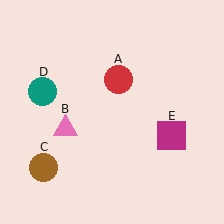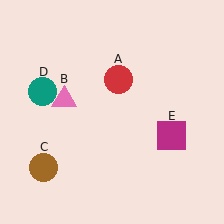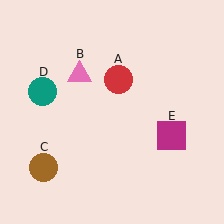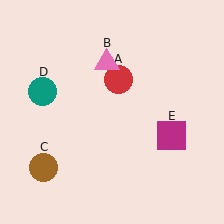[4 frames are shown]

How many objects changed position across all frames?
1 object changed position: pink triangle (object B).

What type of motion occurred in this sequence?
The pink triangle (object B) rotated clockwise around the center of the scene.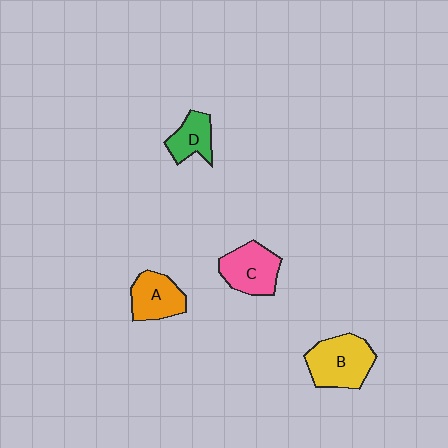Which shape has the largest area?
Shape B (yellow).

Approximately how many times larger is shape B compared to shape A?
Approximately 1.4 times.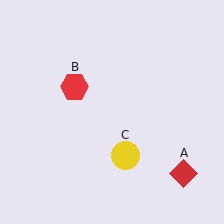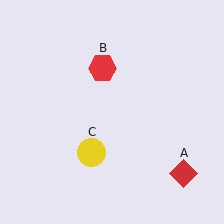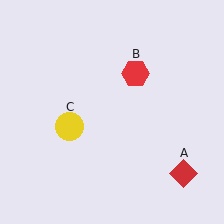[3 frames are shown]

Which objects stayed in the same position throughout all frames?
Red diamond (object A) remained stationary.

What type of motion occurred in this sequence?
The red hexagon (object B), yellow circle (object C) rotated clockwise around the center of the scene.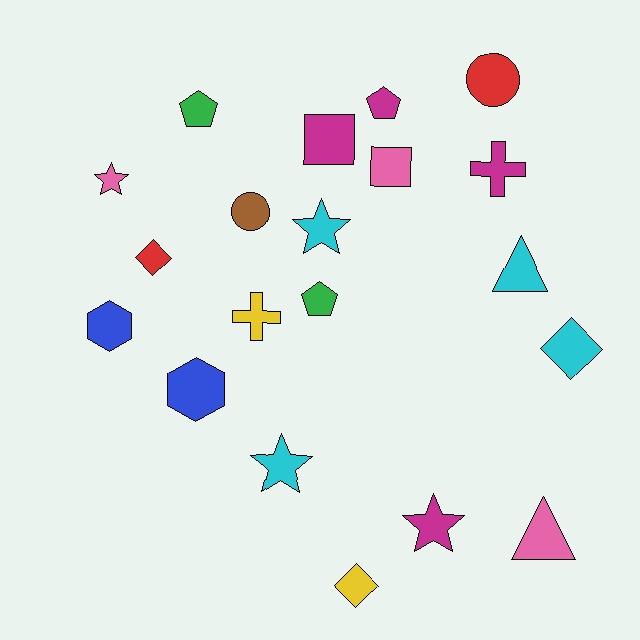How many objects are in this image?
There are 20 objects.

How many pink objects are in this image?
There are 3 pink objects.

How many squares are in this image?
There are 2 squares.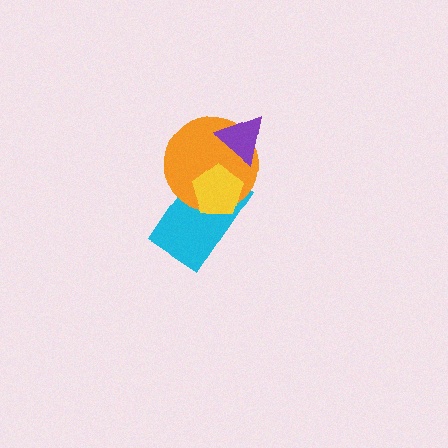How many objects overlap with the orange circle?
3 objects overlap with the orange circle.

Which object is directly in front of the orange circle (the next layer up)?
The purple triangle is directly in front of the orange circle.